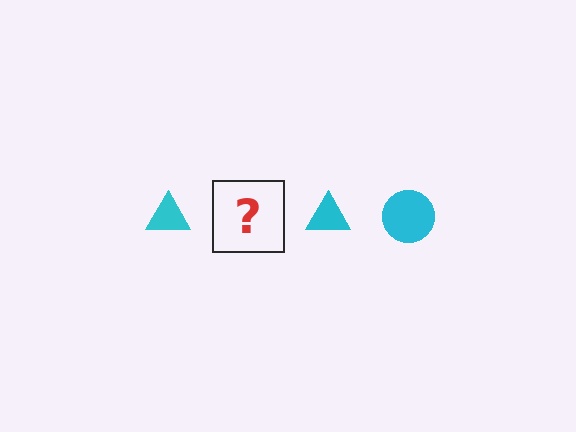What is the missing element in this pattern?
The missing element is a cyan circle.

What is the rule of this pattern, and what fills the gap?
The rule is that the pattern cycles through triangle, circle shapes in cyan. The gap should be filled with a cyan circle.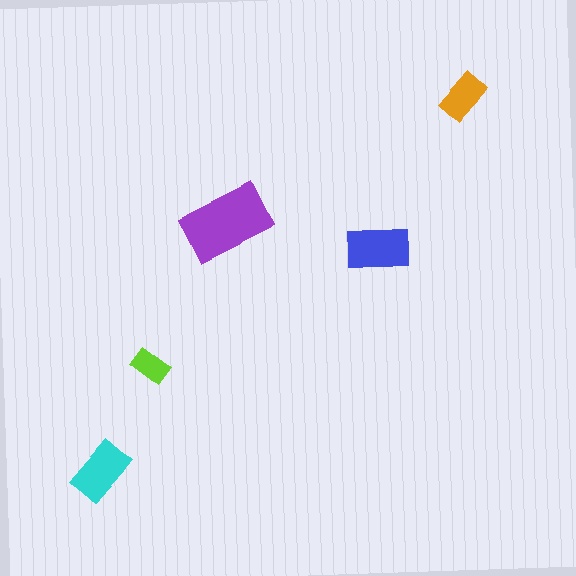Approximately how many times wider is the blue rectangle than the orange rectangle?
About 1.5 times wider.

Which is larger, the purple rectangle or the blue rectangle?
The purple one.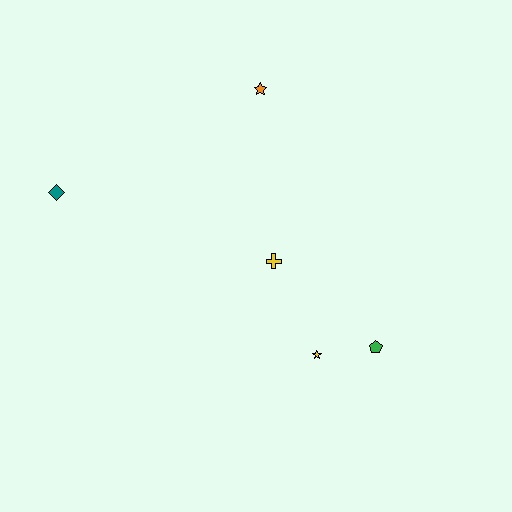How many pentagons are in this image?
There is 1 pentagon.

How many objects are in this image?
There are 5 objects.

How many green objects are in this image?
There is 1 green object.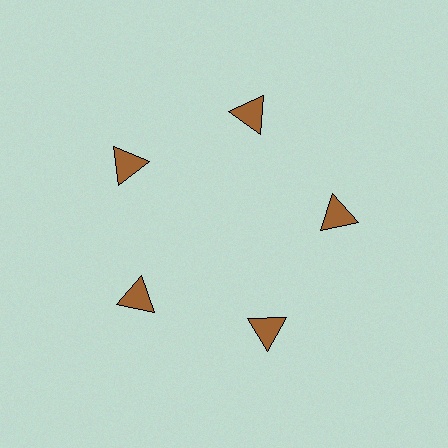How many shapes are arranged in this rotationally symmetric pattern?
There are 5 shapes, arranged in 5 groups of 1.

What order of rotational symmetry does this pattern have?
This pattern has 5-fold rotational symmetry.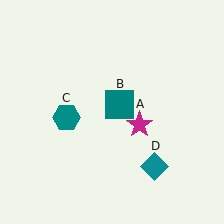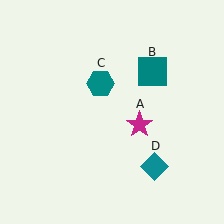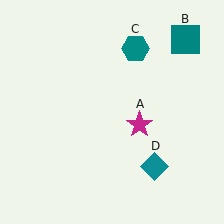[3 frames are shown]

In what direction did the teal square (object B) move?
The teal square (object B) moved up and to the right.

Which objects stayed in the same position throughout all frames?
Magenta star (object A) and teal diamond (object D) remained stationary.